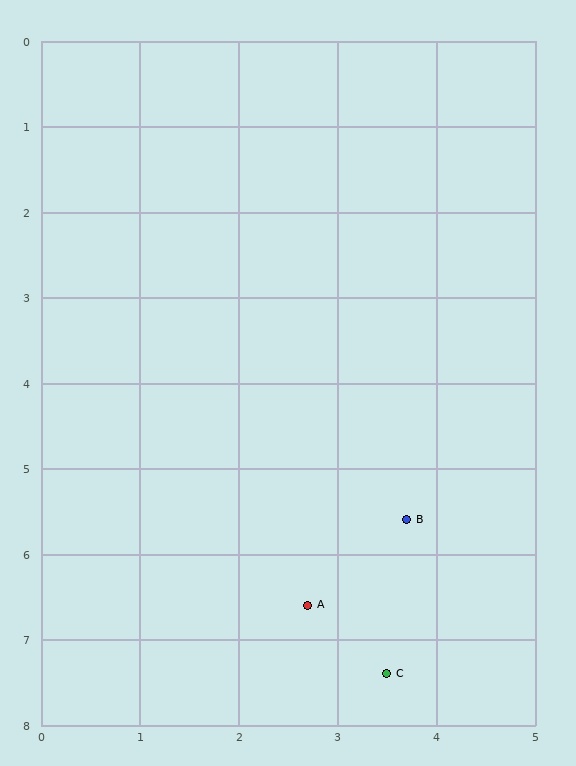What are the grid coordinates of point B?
Point B is at approximately (3.7, 5.6).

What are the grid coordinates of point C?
Point C is at approximately (3.5, 7.4).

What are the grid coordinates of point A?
Point A is at approximately (2.7, 6.6).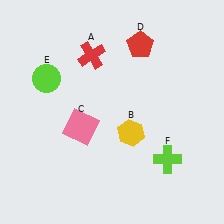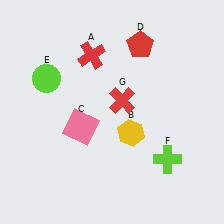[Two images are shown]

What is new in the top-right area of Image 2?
A red cross (G) was added in the top-right area of Image 2.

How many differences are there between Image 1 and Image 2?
There is 1 difference between the two images.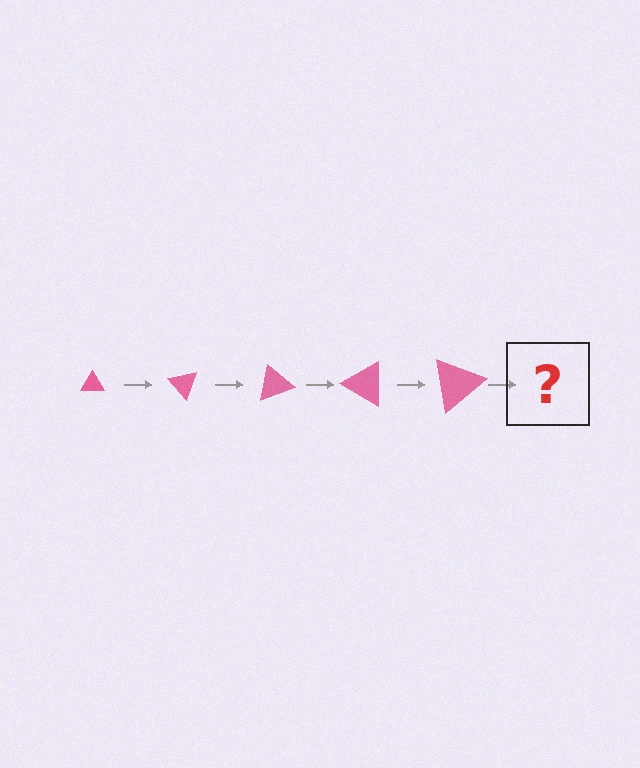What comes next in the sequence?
The next element should be a triangle, larger than the previous one and rotated 250 degrees from the start.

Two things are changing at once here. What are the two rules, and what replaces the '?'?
The two rules are that the triangle grows larger each step and it rotates 50 degrees each step. The '?' should be a triangle, larger than the previous one and rotated 250 degrees from the start.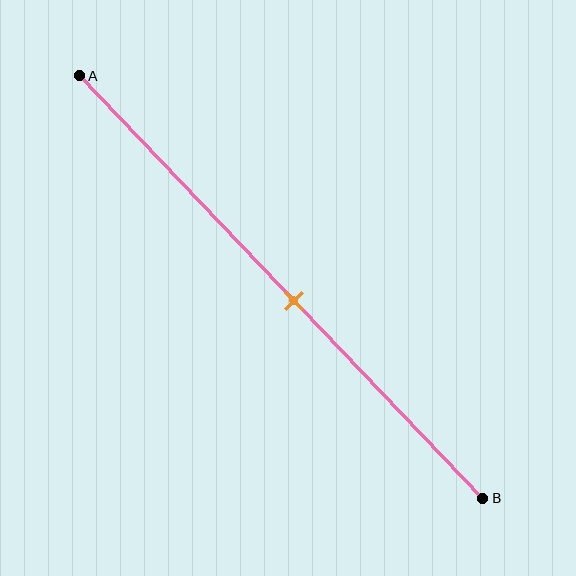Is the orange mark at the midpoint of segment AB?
No, the mark is at about 55% from A, not at the 50% midpoint.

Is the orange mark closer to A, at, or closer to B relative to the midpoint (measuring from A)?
The orange mark is closer to point B than the midpoint of segment AB.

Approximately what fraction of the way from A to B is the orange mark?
The orange mark is approximately 55% of the way from A to B.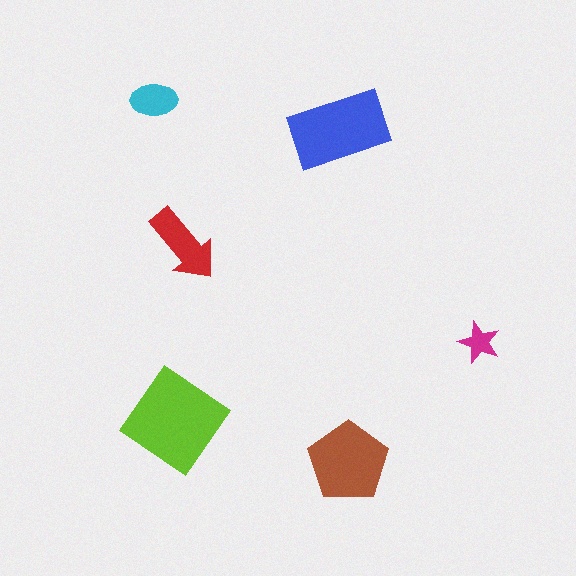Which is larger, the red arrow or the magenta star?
The red arrow.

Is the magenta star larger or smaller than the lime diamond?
Smaller.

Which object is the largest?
The lime diamond.